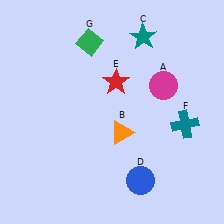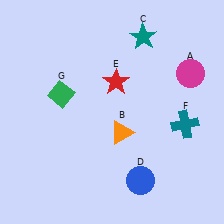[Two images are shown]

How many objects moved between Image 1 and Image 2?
2 objects moved between the two images.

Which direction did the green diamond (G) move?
The green diamond (G) moved down.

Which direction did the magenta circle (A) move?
The magenta circle (A) moved right.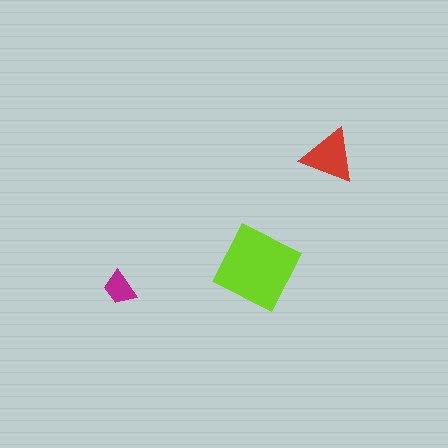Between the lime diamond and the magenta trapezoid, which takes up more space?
The lime diamond.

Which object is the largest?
The lime diamond.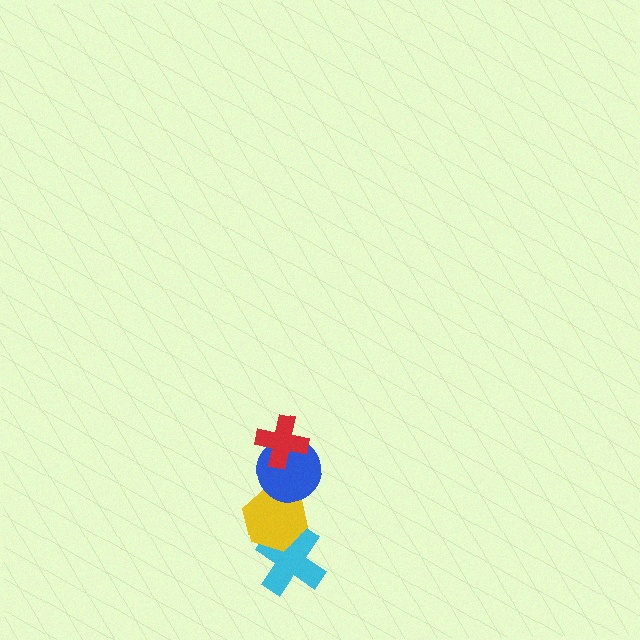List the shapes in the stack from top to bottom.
From top to bottom: the red cross, the blue circle, the yellow hexagon, the cyan cross.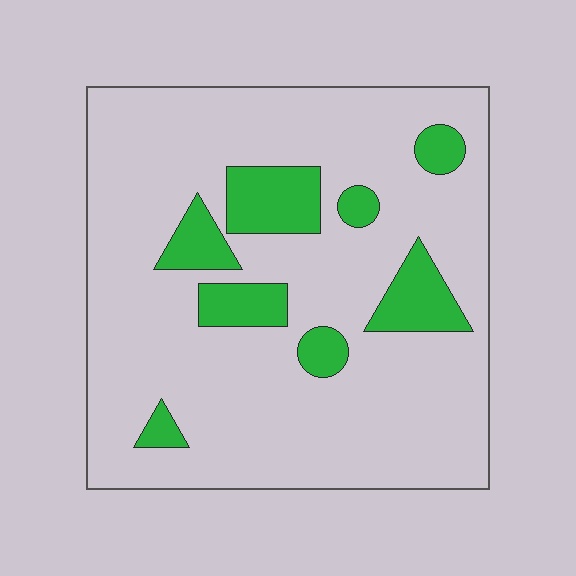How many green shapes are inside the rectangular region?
8.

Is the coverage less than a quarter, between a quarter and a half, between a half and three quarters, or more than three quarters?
Less than a quarter.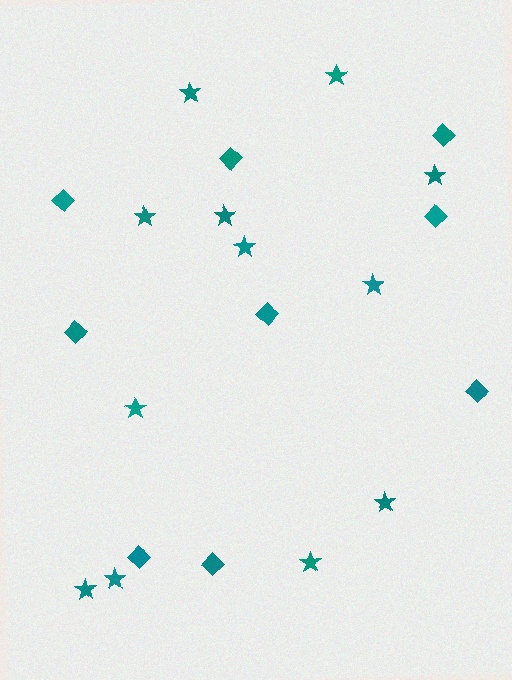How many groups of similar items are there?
There are 2 groups: one group of stars (12) and one group of diamonds (9).